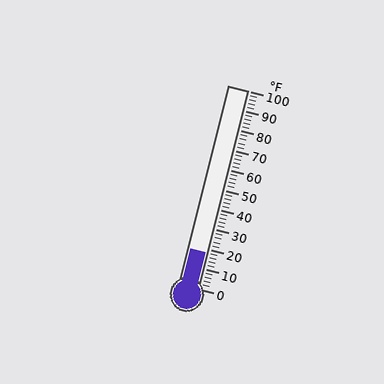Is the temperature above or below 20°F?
The temperature is below 20°F.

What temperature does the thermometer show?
The thermometer shows approximately 18°F.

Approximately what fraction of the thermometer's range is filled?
The thermometer is filled to approximately 20% of its range.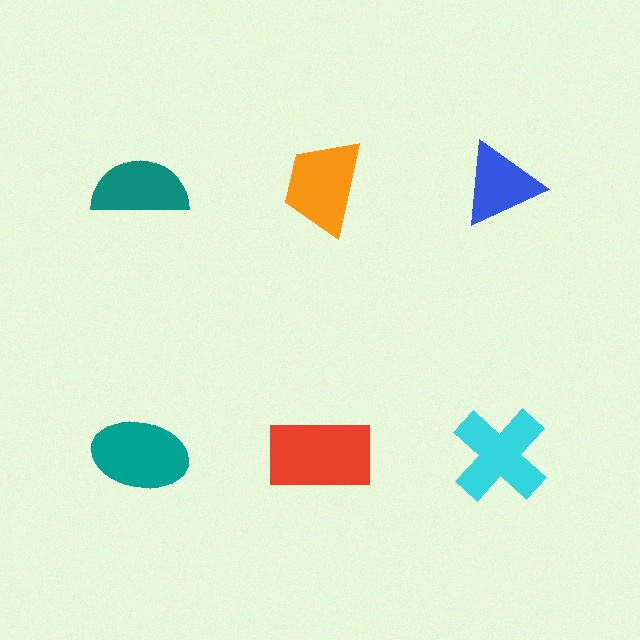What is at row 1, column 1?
A teal semicircle.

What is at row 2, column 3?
A cyan cross.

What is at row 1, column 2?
An orange trapezoid.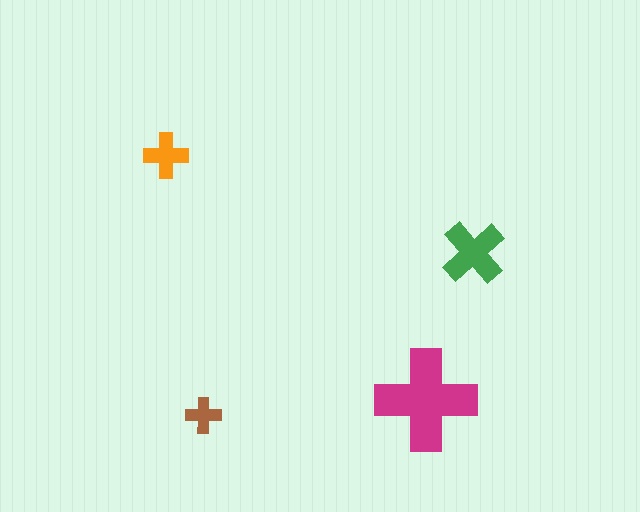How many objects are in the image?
There are 4 objects in the image.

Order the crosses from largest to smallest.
the magenta one, the green one, the orange one, the brown one.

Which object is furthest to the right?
The green cross is rightmost.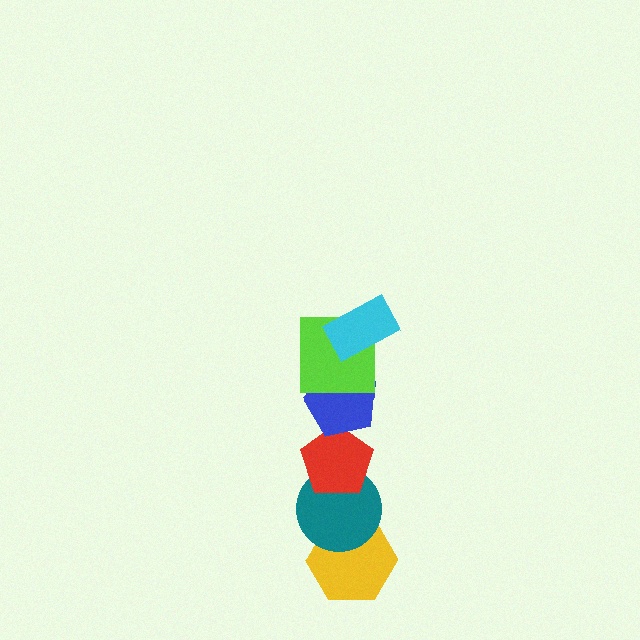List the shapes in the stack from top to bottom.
From top to bottom: the cyan rectangle, the lime square, the blue pentagon, the red pentagon, the teal circle, the yellow hexagon.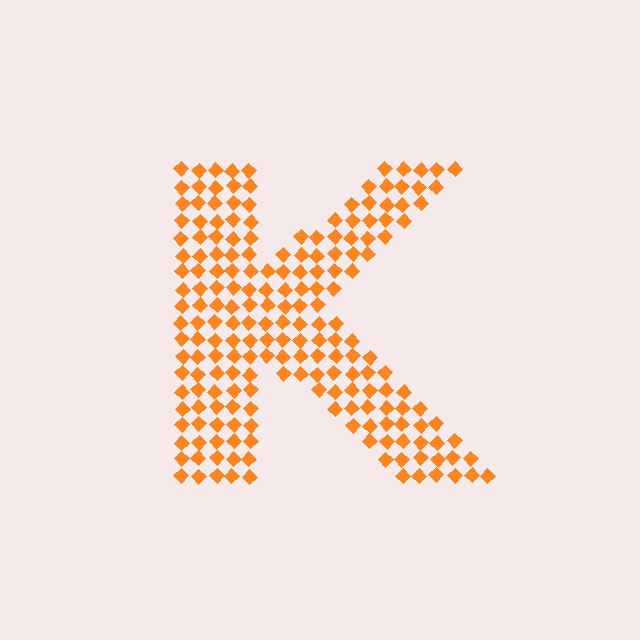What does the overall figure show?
The overall figure shows the letter K.